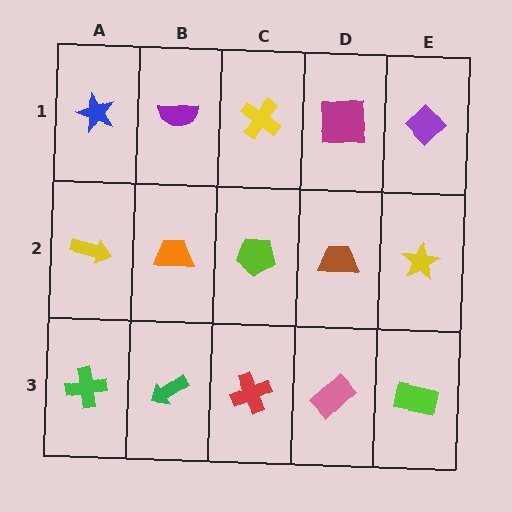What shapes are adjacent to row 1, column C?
A lime pentagon (row 2, column C), a purple semicircle (row 1, column B), a magenta square (row 1, column D).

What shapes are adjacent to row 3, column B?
An orange trapezoid (row 2, column B), a green cross (row 3, column A), a red cross (row 3, column C).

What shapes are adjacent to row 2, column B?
A purple semicircle (row 1, column B), a green arrow (row 3, column B), a yellow arrow (row 2, column A), a lime pentagon (row 2, column C).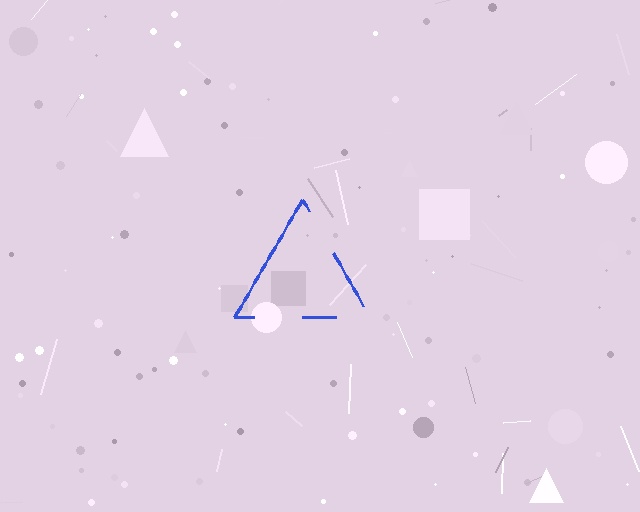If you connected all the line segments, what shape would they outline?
They would outline a triangle.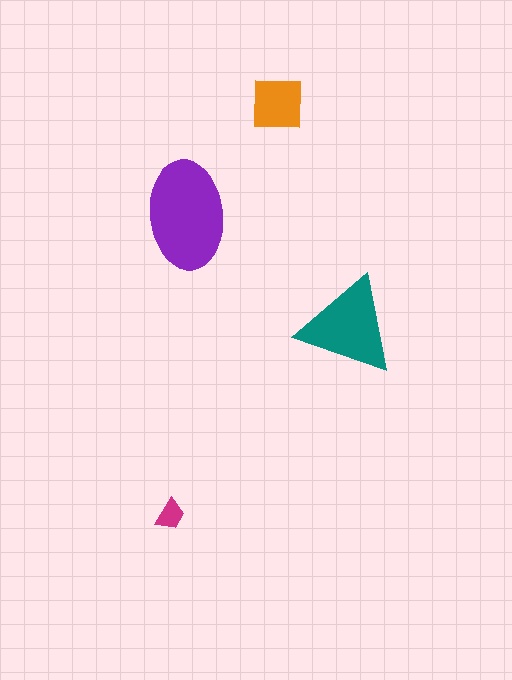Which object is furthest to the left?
The magenta trapezoid is leftmost.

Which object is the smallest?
The magenta trapezoid.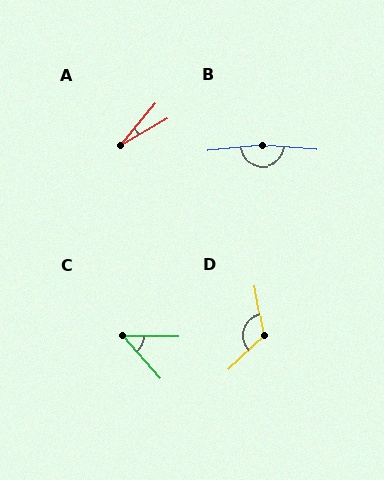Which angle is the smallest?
A, at approximately 20 degrees.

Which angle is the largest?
B, at approximately 170 degrees.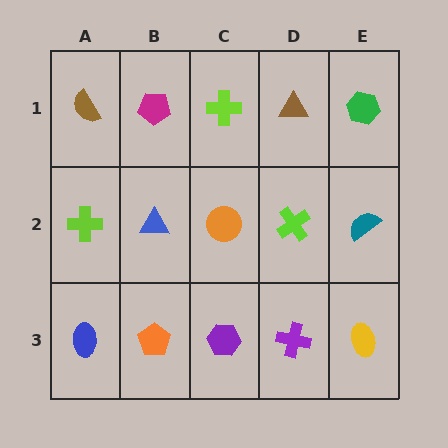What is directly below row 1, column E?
A teal semicircle.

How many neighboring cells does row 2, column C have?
4.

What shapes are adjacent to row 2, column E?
A green hexagon (row 1, column E), a yellow ellipse (row 3, column E), a lime cross (row 2, column D).